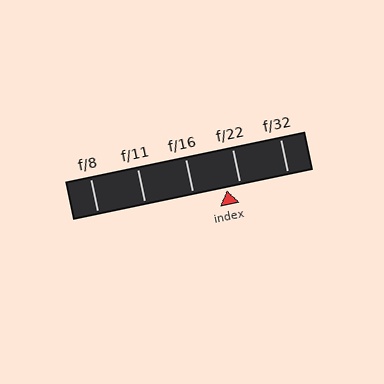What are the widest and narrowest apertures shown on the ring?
The widest aperture shown is f/8 and the narrowest is f/32.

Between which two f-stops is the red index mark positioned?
The index mark is between f/16 and f/22.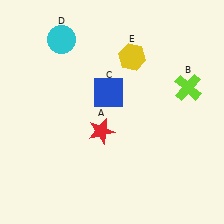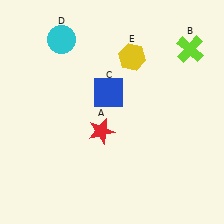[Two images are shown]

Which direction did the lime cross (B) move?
The lime cross (B) moved up.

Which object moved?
The lime cross (B) moved up.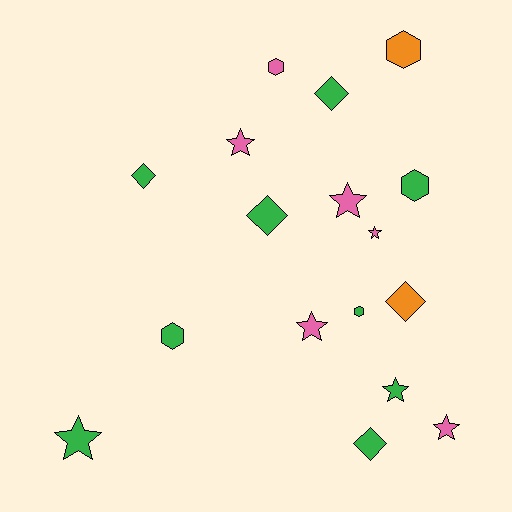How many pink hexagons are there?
There is 1 pink hexagon.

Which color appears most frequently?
Green, with 9 objects.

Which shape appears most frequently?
Star, with 7 objects.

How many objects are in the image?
There are 17 objects.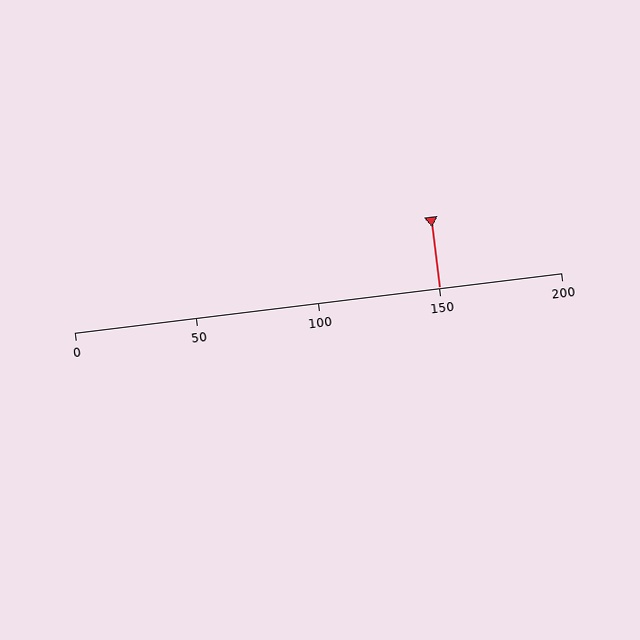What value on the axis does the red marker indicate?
The marker indicates approximately 150.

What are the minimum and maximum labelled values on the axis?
The axis runs from 0 to 200.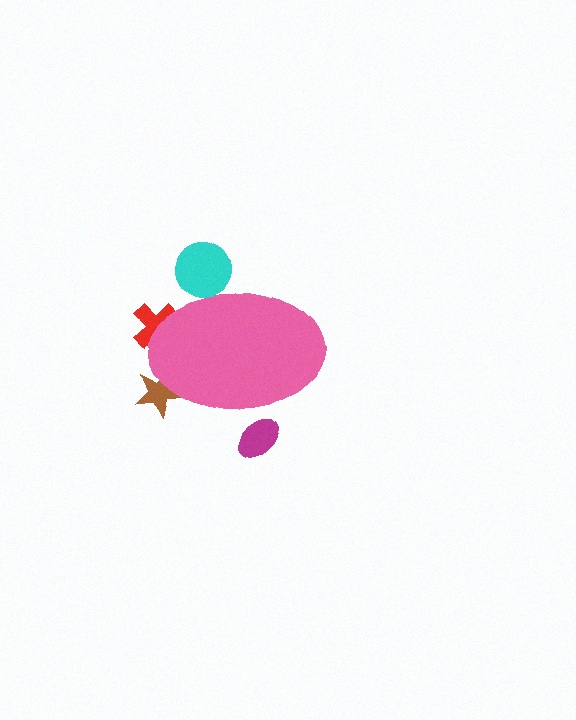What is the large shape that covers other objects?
A pink ellipse.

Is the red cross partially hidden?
Yes, the red cross is partially hidden behind the pink ellipse.